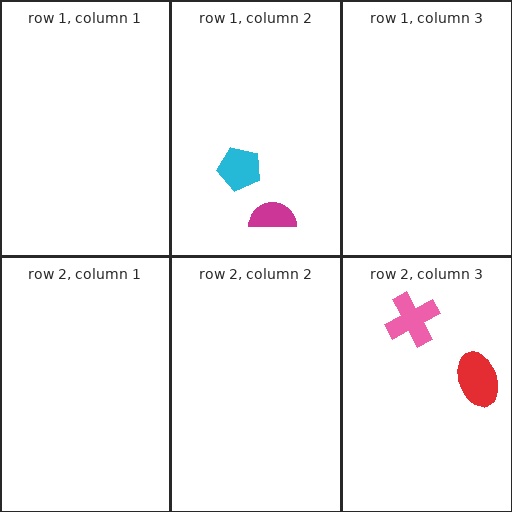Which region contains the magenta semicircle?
The row 1, column 2 region.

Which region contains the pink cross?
The row 2, column 3 region.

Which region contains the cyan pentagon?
The row 1, column 2 region.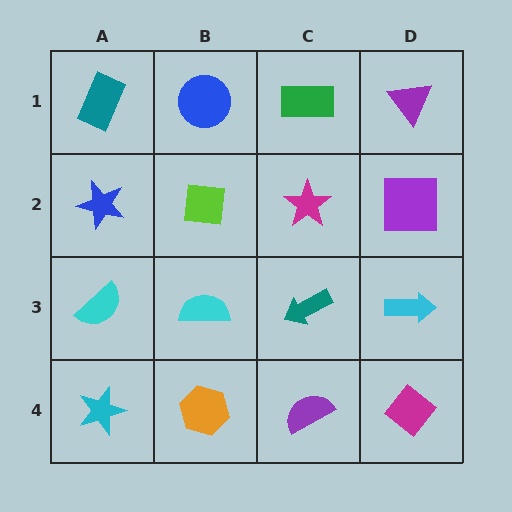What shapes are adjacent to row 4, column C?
A teal arrow (row 3, column C), an orange hexagon (row 4, column B), a magenta diamond (row 4, column D).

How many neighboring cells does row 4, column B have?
3.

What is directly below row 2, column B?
A cyan semicircle.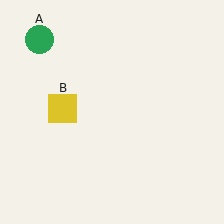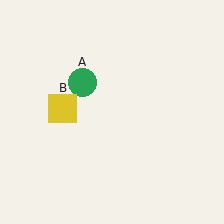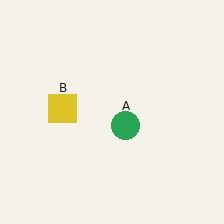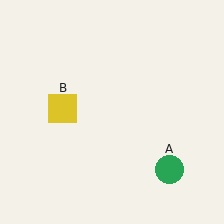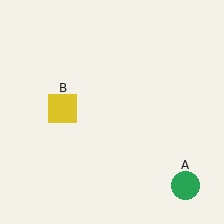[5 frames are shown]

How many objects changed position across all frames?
1 object changed position: green circle (object A).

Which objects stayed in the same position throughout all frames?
Yellow square (object B) remained stationary.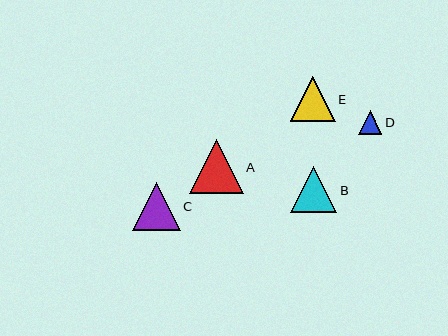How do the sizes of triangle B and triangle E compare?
Triangle B and triangle E are approximately the same size.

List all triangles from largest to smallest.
From largest to smallest: A, C, B, E, D.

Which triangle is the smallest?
Triangle D is the smallest with a size of approximately 24 pixels.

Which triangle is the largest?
Triangle A is the largest with a size of approximately 54 pixels.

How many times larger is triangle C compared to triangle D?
Triangle C is approximately 2.0 times the size of triangle D.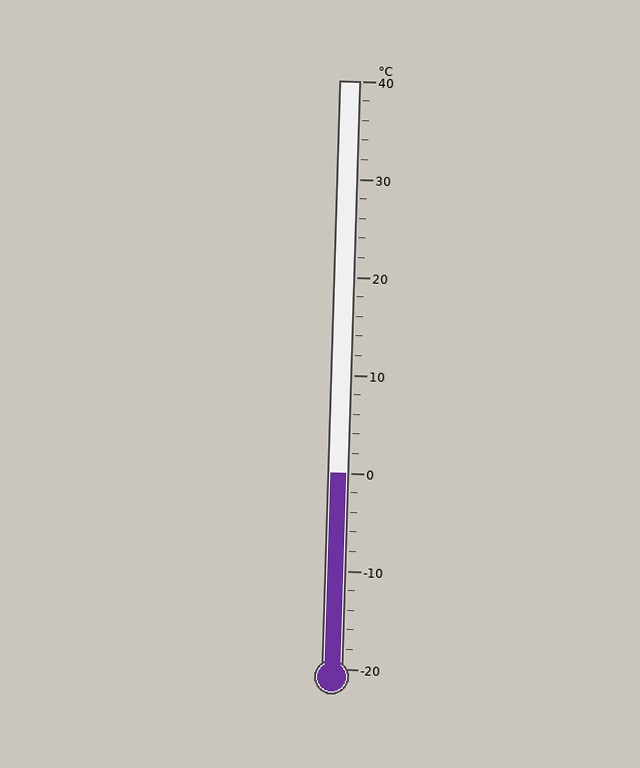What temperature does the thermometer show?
The thermometer shows approximately 0°C.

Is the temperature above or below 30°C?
The temperature is below 30°C.